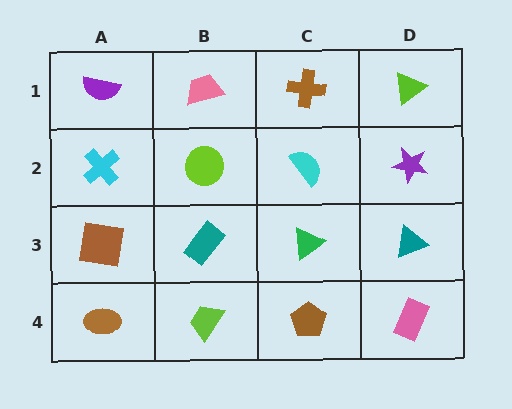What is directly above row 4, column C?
A green triangle.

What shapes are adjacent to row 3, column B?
A lime circle (row 2, column B), a lime trapezoid (row 4, column B), a brown square (row 3, column A), a green triangle (row 3, column C).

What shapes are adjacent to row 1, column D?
A purple star (row 2, column D), a brown cross (row 1, column C).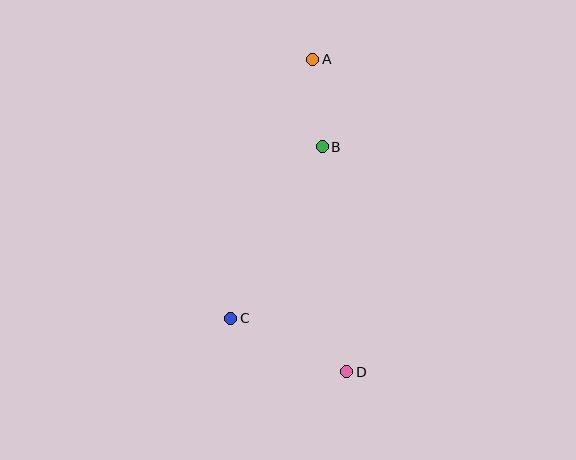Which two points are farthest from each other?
Points A and D are farthest from each other.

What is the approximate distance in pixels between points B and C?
The distance between B and C is approximately 194 pixels.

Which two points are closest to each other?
Points A and B are closest to each other.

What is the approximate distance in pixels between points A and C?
The distance between A and C is approximately 272 pixels.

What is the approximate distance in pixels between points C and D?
The distance between C and D is approximately 128 pixels.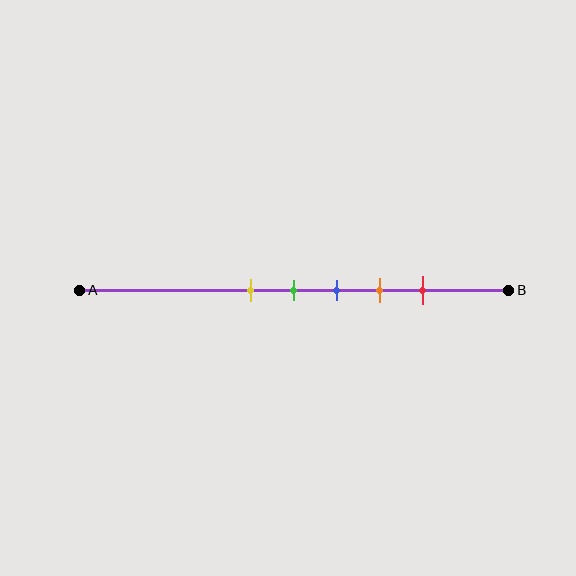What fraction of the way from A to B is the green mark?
The green mark is approximately 50% (0.5) of the way from A to B.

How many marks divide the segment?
There are 5 marks dividing the segment.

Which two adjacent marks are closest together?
The yellow and green marks are the closest adjacent pair.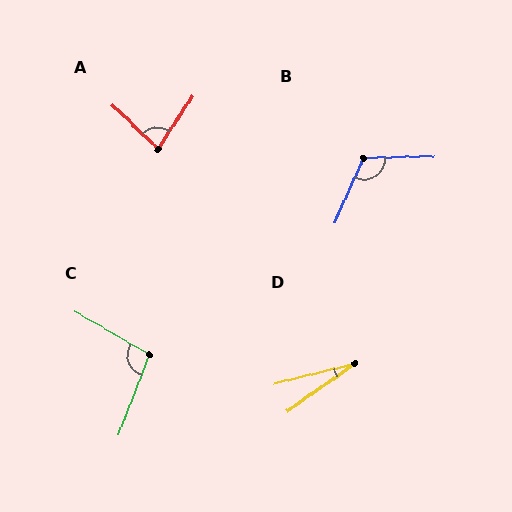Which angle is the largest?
B, at approximately 116 degrees.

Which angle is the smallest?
D, at approximately 21 degrees.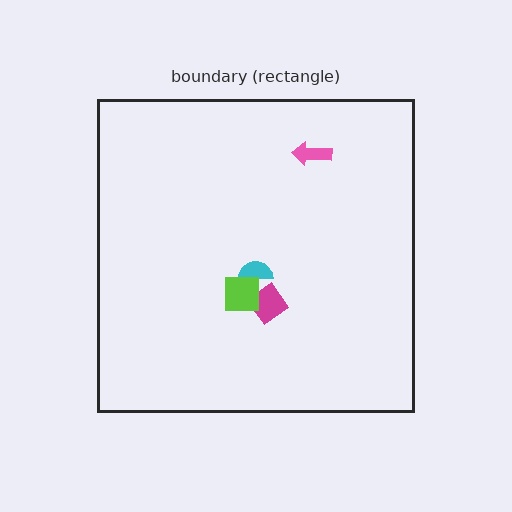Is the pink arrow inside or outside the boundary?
Inside.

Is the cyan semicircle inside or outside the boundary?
Inside.